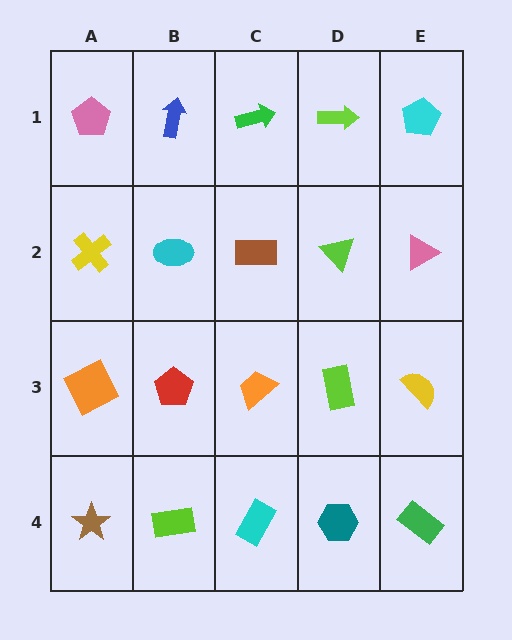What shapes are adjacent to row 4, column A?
An orange square (row 3, column A), a lime rectangle (row 4, column B).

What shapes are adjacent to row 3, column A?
A yellow cross (row 2, column A), a brown star (row 4, column A), a red pentagon (row 3, column B).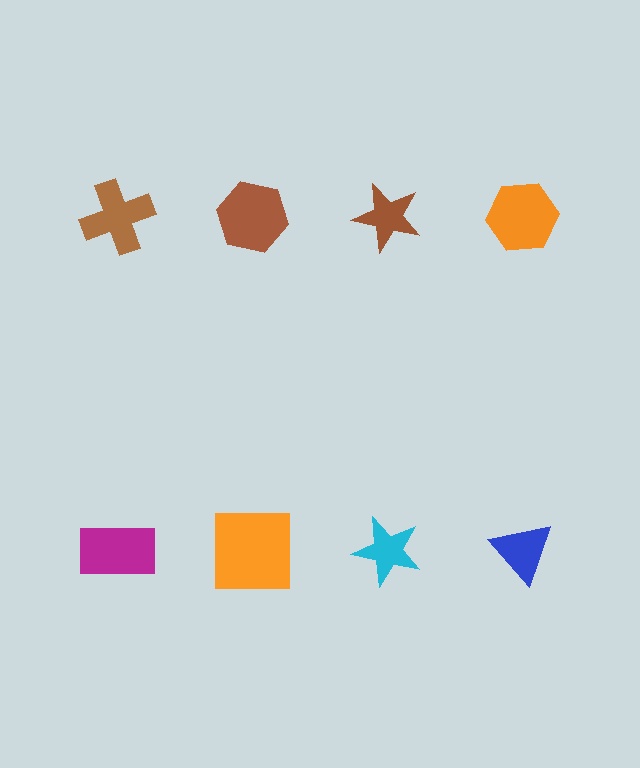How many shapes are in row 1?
4 shapes.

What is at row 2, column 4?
A blue triangle.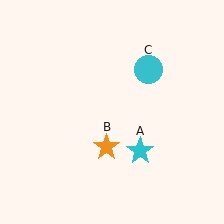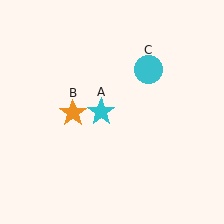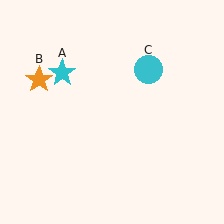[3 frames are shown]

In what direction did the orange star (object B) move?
The orange star (object B) moved up and to the left.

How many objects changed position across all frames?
2 objects changed position: cyan star (object A), orange star (object B).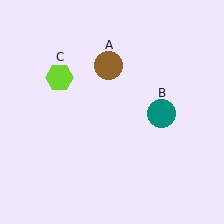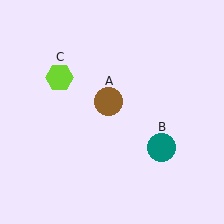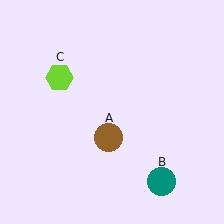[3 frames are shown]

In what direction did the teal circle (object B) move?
The teal circle (object B) moved down.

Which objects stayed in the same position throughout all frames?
Lime hexagon (object C) remained stationary.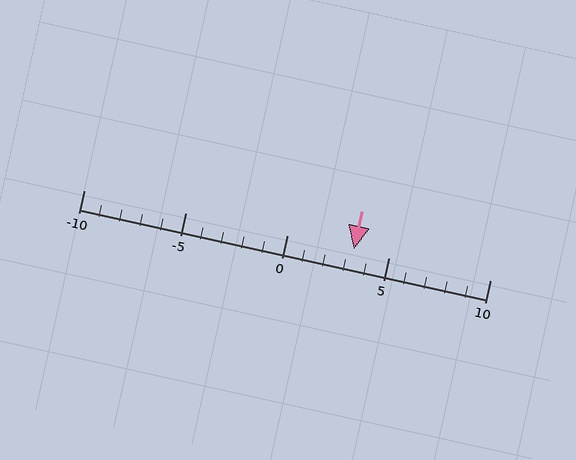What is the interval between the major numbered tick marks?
The major tick marks are spaced 5 units apart.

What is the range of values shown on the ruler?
The ruler shows values from -10 to 10.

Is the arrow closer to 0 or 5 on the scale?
The arrow is closer to 5.